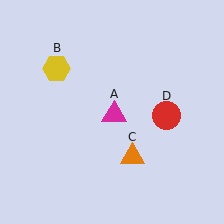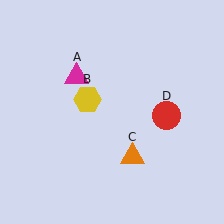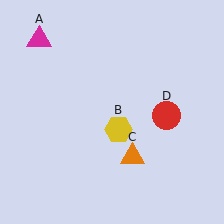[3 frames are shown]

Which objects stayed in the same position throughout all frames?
Orange triangle (object C) and red circle (object D) remained stationary.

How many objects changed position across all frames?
2 objects changed position: magenta triangle (object A), yellow hexagon (object B).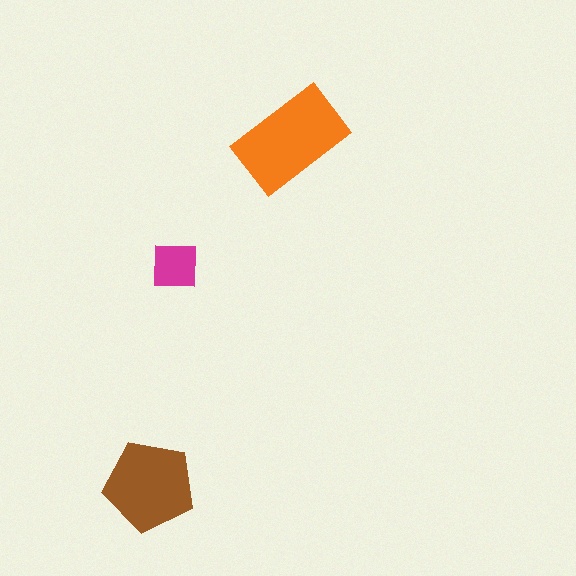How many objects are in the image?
There are 3 objects in the image.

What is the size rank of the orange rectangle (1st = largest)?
1st.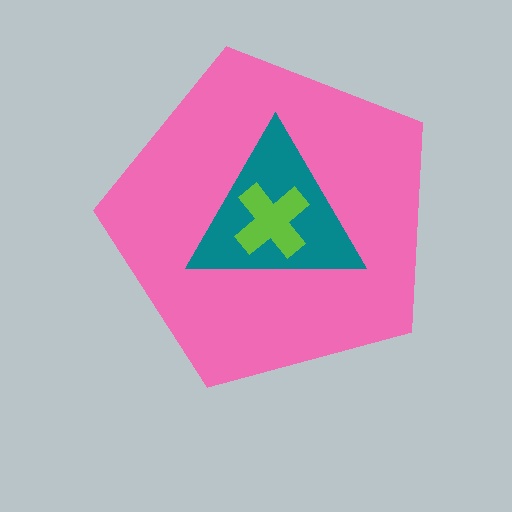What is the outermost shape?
The pink pentagon.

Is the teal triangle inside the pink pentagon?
Yes.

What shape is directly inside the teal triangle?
The lime cross.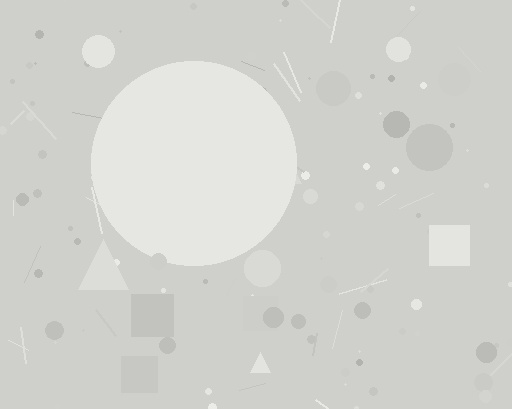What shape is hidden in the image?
A circle is hidden in the image.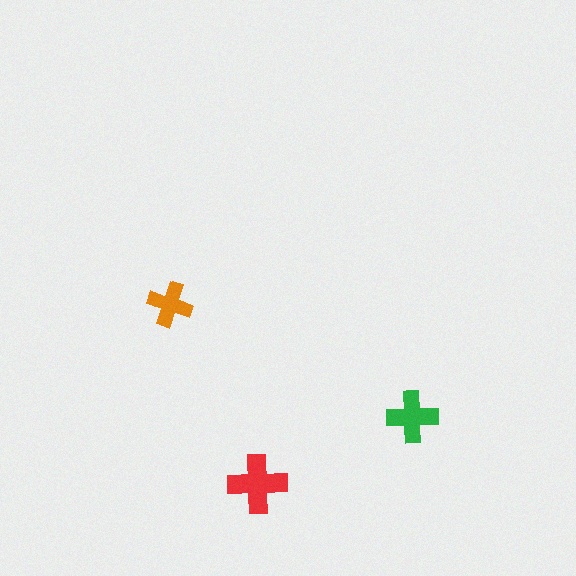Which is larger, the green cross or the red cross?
The red one.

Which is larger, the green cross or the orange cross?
The green one.